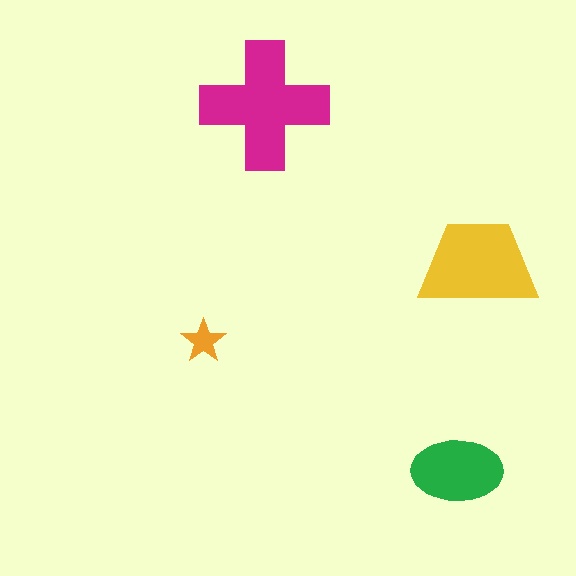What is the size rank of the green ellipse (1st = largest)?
3rd.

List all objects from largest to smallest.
The magenta cross, the yellow trapezoid, the green ellipse, the orange star.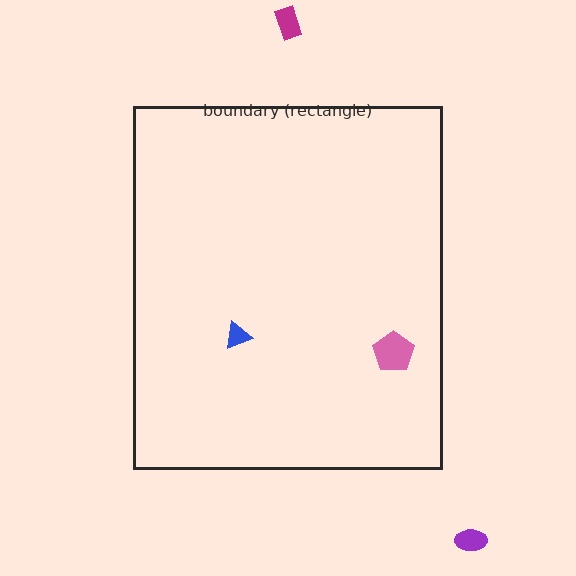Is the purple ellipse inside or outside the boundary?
Outside.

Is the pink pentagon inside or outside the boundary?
Inside.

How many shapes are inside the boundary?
2 inside, 2 outside.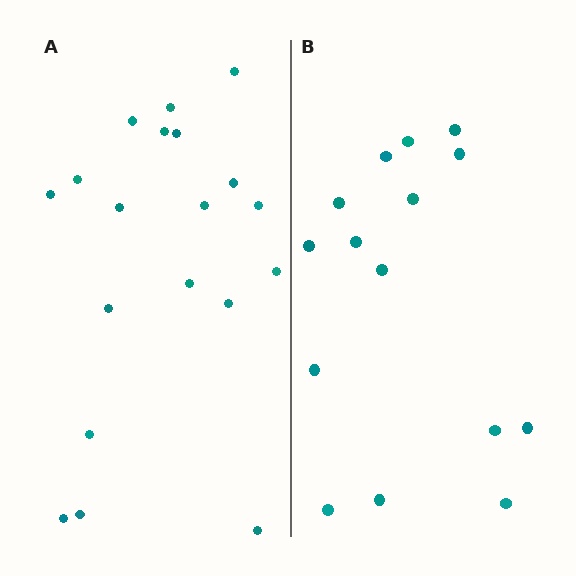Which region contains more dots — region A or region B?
Region A (the left region) has more dots.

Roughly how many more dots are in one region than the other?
Region A has about 4 more dots than region B.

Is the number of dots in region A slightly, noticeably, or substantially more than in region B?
Region A has noticeably more, but not dramatically so. The ratio is roughly 1.3 to 1.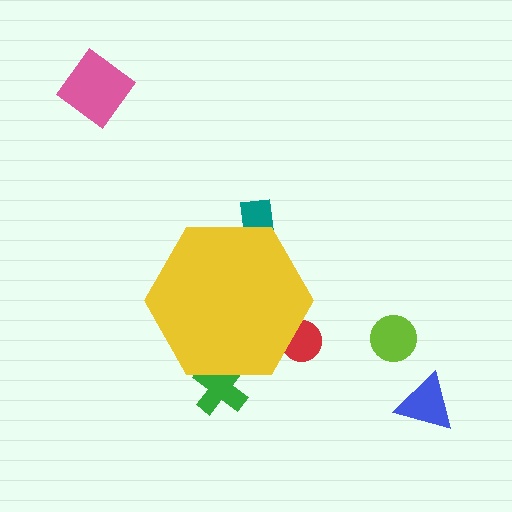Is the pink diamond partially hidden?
No, the pink diamond is fully visible.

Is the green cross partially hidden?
Yes, the green cross is partially hidden behind the yellow hexagon.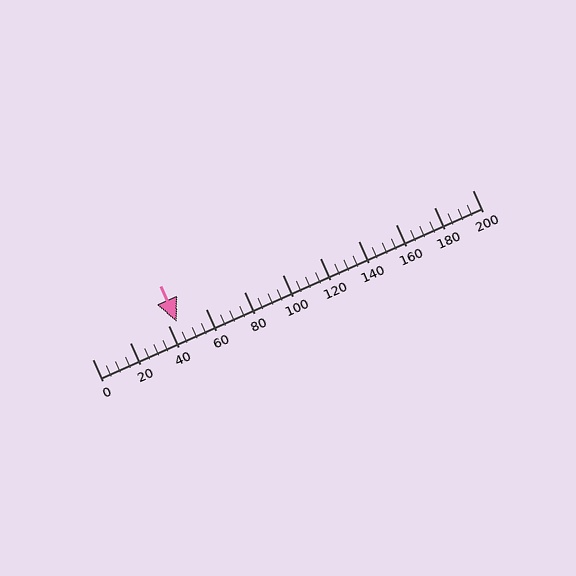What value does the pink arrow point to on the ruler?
The pink arrow points to approximately 45.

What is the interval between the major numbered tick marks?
The major tick marks are spaced 20 units apart.